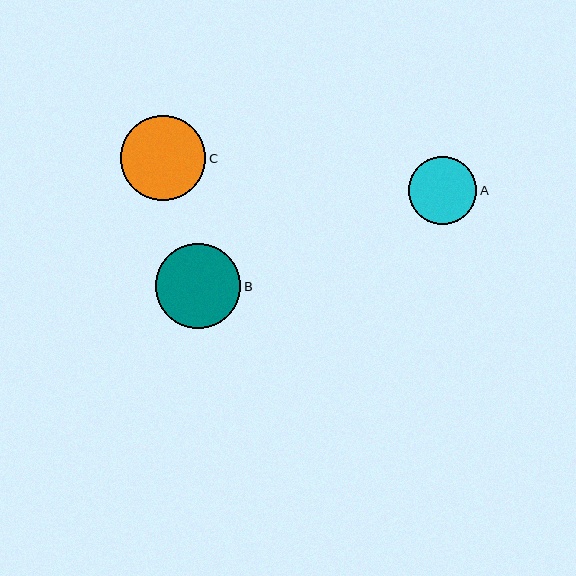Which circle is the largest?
Circle C is the largest with a size of approximately 85 pixels.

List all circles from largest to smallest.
From largest to smallest: C, B, A.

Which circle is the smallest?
Circle A is the smallest with a size of approximately 68 pixels.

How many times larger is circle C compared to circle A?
Circle C is approximately 1.2 times the size of circle A.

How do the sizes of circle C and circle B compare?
Circle C and circle B are approximately the same size.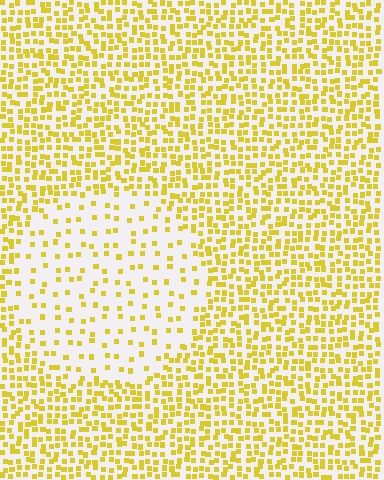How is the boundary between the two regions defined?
The boundary is defined by a change in element density (approximately 2.7x ratio). All elements are the same color, size, and shape.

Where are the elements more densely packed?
The elements are more densely packed outside the circle boundary.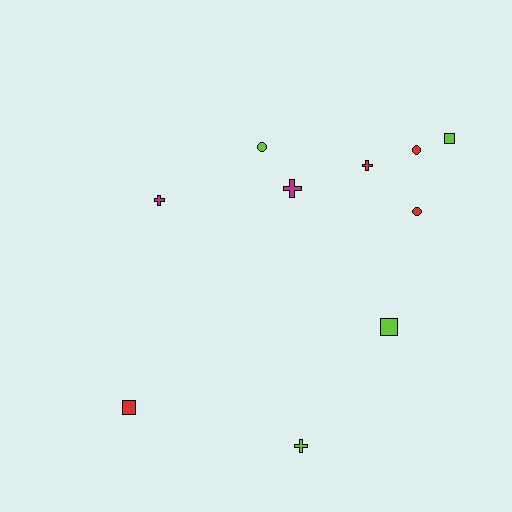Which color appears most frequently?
Red, with 4 objects.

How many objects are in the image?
There are 10 objects.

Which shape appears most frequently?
Cross, with 4 objects.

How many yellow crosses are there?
There are no yellow crosses.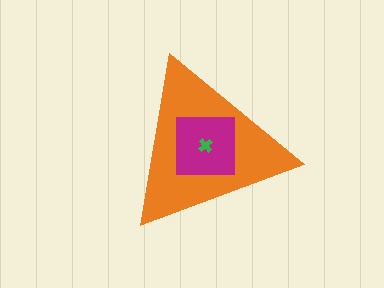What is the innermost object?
The green cross.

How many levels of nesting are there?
3.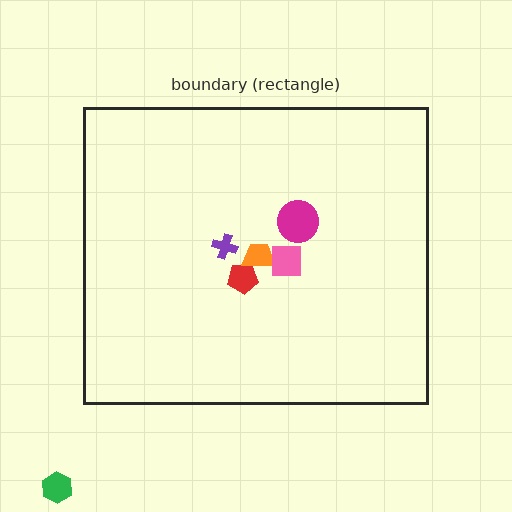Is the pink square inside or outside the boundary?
Inside.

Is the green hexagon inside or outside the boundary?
Outside.